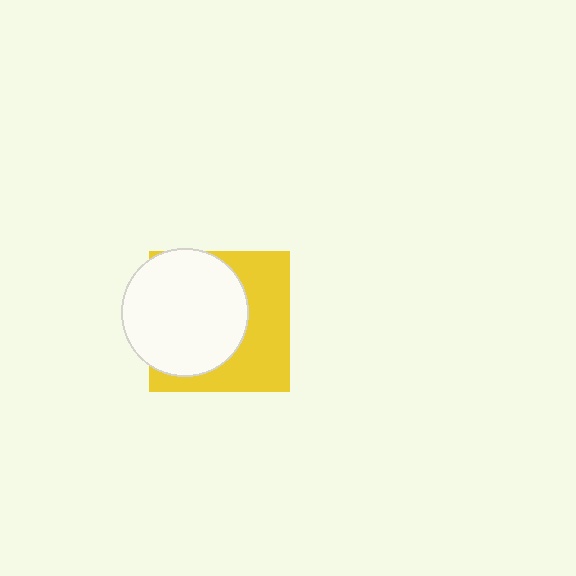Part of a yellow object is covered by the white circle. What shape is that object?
It is a square.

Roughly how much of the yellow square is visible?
About half of it is visible (roughly 45%).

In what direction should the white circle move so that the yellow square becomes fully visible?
The white circle should move left. That is the shortest direction to clear the overlap and leave the yellow square fully visible.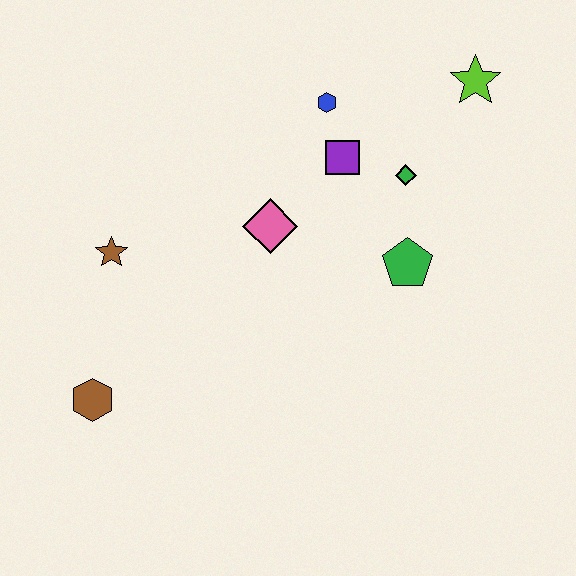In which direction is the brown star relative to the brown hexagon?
The brown star is above the brown hexagon.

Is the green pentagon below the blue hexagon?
Yes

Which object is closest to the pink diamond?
The purple square is closest to the pink diamond.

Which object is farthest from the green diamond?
The brown hexagon is farthest from the green diamond.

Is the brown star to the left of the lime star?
Yes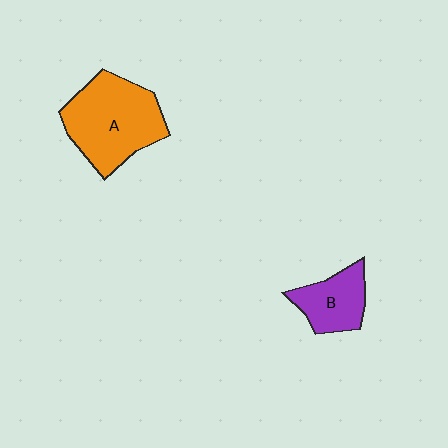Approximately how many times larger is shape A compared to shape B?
Approximately 1.9 times.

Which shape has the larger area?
Shape A (orange).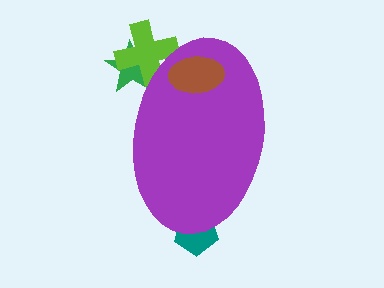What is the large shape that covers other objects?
A purple ellipse.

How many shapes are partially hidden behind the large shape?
3 shapes are partially hidden.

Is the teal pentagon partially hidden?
Yes, the teal pentagon is partially hidden behind the purple ellipse.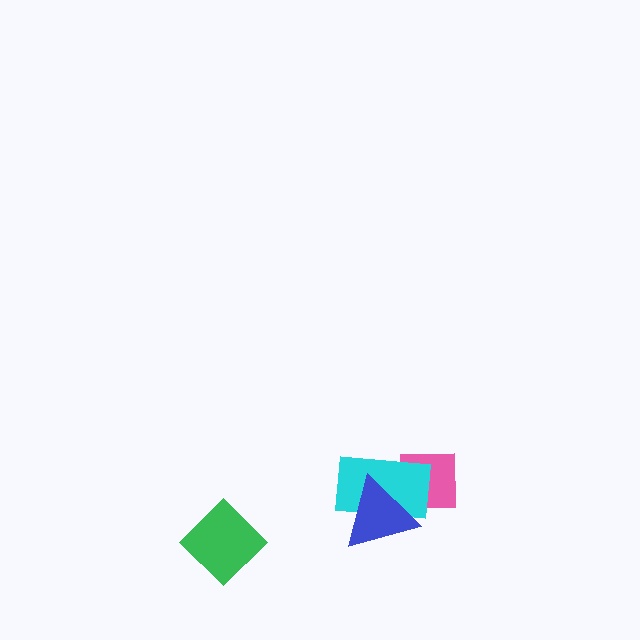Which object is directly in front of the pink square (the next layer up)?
The cyan rectangle is directly in front of the pink square.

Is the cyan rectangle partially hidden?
Yes, it is partially covered by another shape.